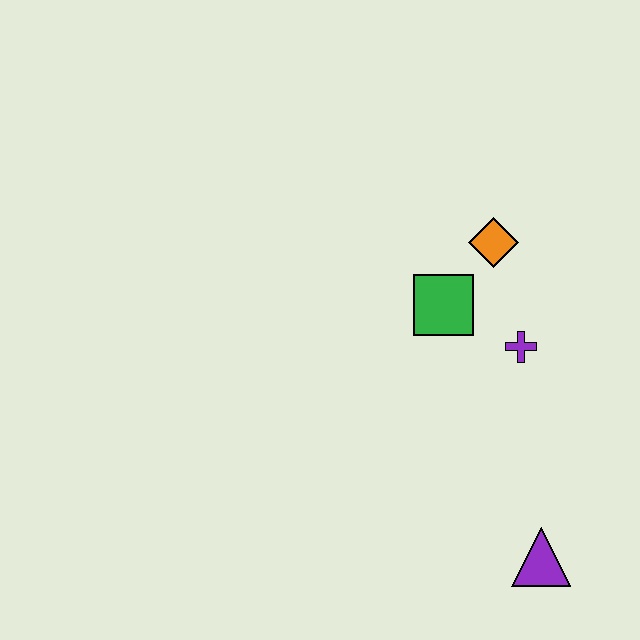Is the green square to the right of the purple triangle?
No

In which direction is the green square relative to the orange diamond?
The green square is below the orange diamond.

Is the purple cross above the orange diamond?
No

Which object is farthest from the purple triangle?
The orange diamond is farthest from the purple triangle.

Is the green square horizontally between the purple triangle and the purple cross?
No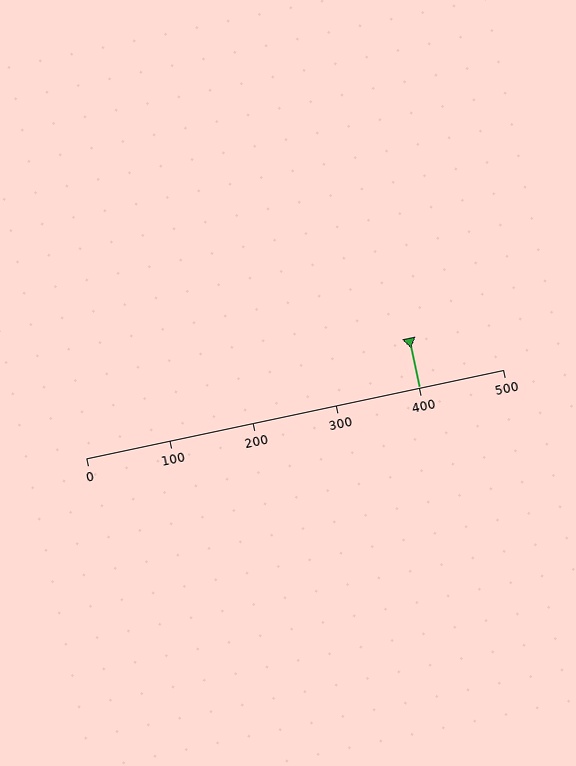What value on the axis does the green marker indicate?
The marker indicates approximately 400.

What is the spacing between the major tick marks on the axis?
The major ticks are spaced 100 apart.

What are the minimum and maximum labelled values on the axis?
The axis runs from 0 to 500.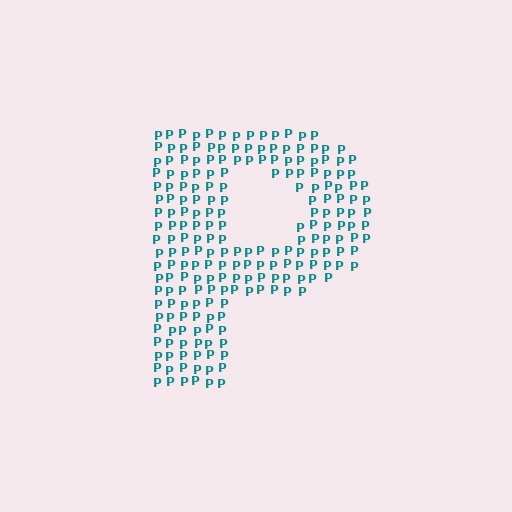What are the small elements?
The small elements are letter P's.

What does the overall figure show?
The overall figure shows the letter P.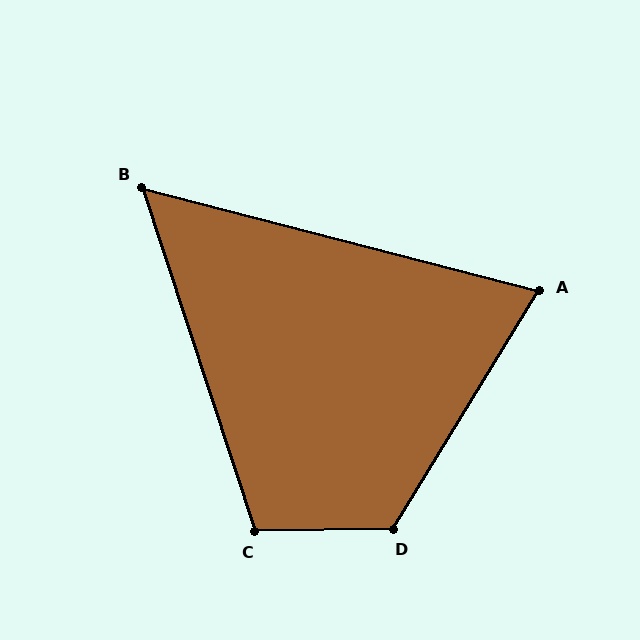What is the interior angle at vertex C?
Approximately 107 degrees (obtuse).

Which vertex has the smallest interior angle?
B, at approximately 57 degrees.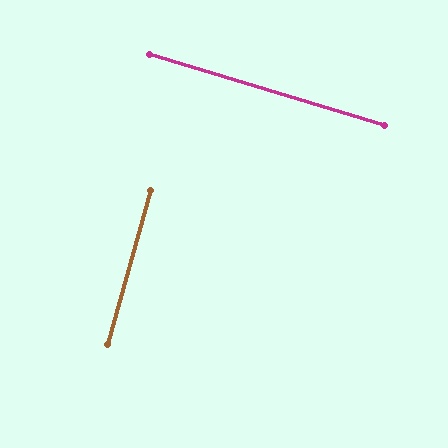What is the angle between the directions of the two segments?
Approximately 89 degrees.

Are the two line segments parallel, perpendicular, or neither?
Perpendicular — they meet at approximately 89°.